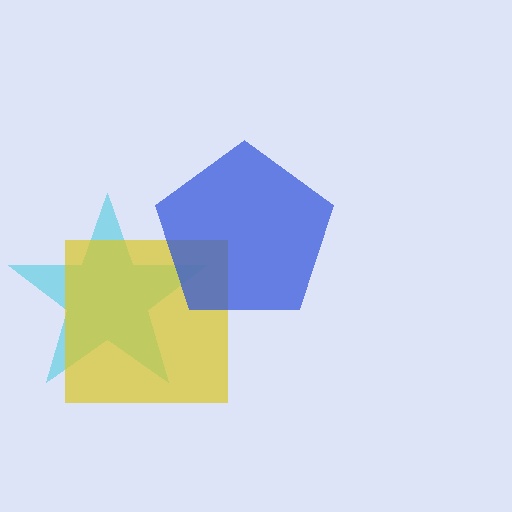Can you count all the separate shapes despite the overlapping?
Yes, there are 3 separate shapes.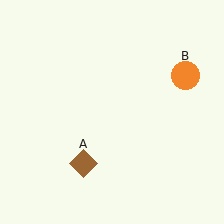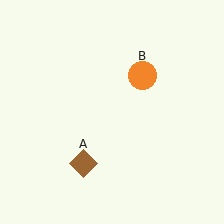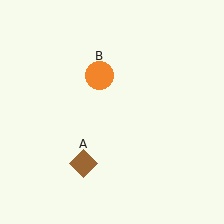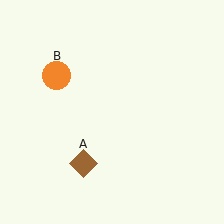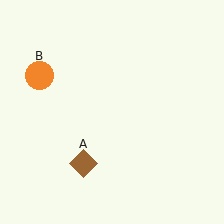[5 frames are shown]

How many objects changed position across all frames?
1 object changed position: orange circle (object B).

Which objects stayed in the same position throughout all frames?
Brown diamond (object A) remained stationary.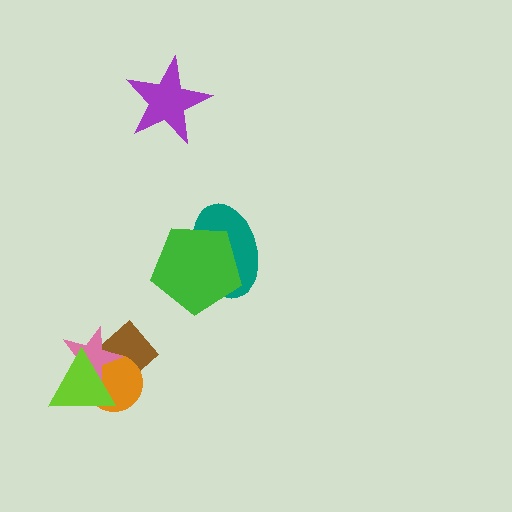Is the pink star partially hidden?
Yes, it is partially covered by another shape.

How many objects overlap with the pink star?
3 objects overlap with the pink star.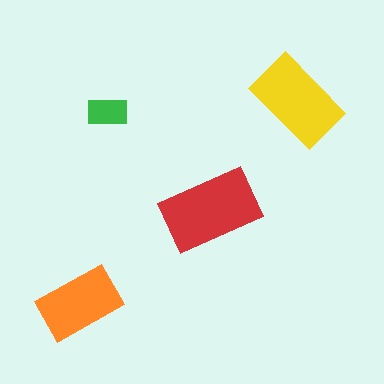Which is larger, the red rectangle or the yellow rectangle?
The red one.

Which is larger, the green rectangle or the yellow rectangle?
The yellow one.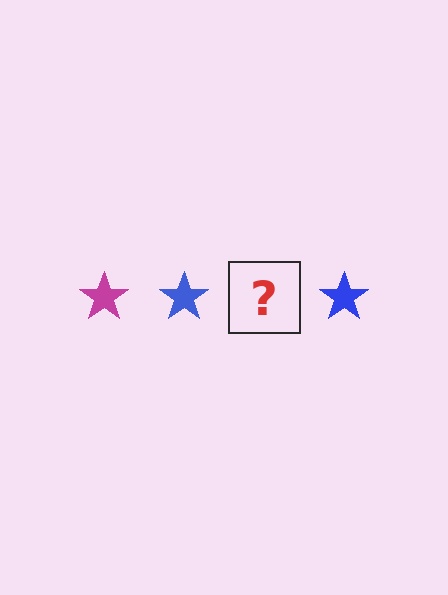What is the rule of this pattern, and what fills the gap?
The rule is that the pattern cycles through magenta, blue stars. The gap should be filled with a magenta star.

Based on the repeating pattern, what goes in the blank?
The blank should be a magenta star.